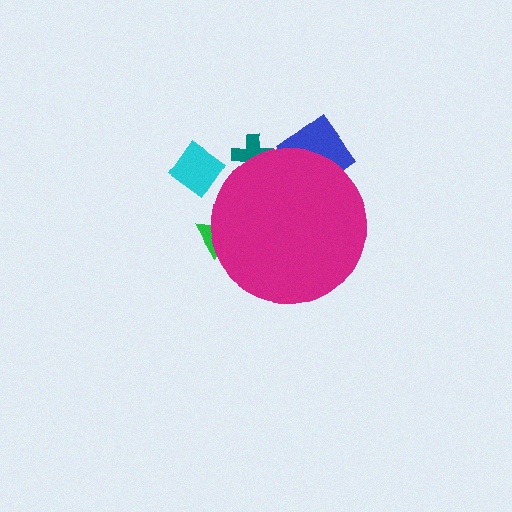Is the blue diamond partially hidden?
Yes, the blue diamond is partially hidden behind the magenta circle.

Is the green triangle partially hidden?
Yes, the green triangle is partially hidden behind the magenta circle.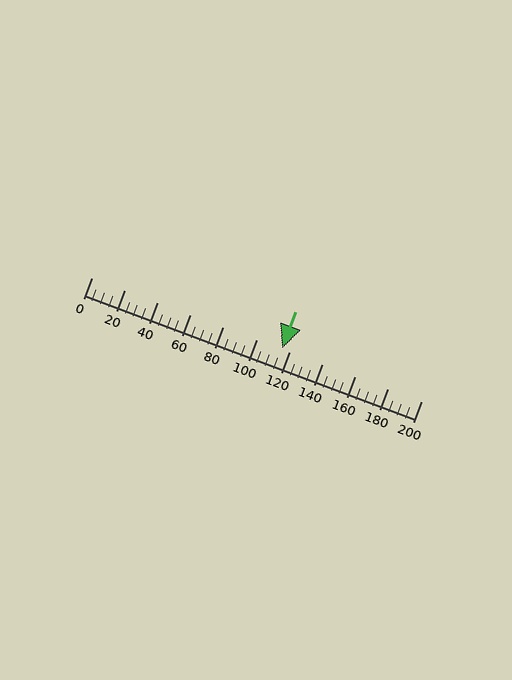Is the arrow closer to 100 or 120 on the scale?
The arrow is closer to 120.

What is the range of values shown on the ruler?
The ruler shows values from 0 to 200.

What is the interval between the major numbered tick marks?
The major tick marks are spaced 20 units apart.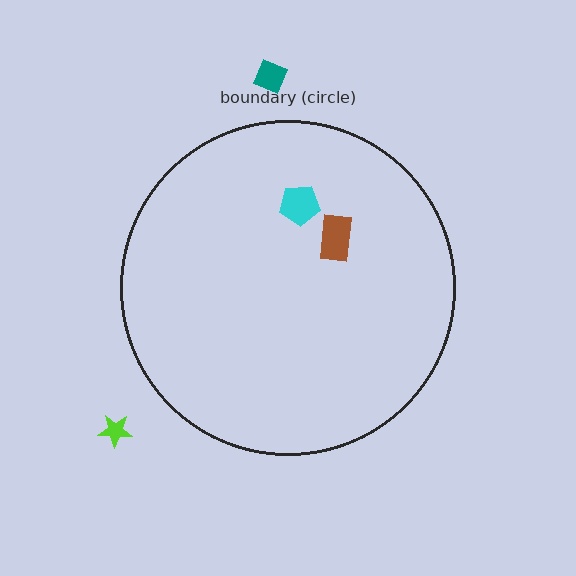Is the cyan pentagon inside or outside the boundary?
Inside.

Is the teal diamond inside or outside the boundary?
Outside.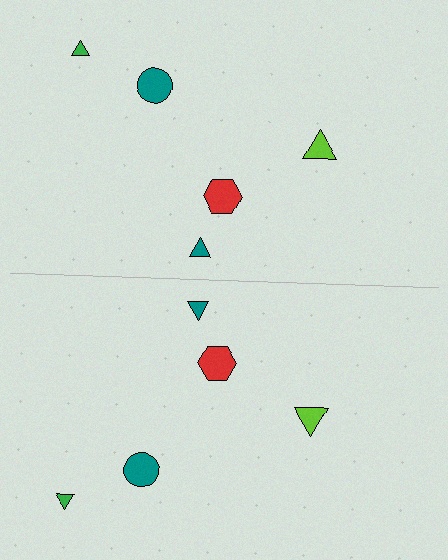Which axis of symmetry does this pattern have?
The pattern has a horizontal axis of symmetry running through the center of the image.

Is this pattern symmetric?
Yes, this pattern has bilateral (reflection) symmetry.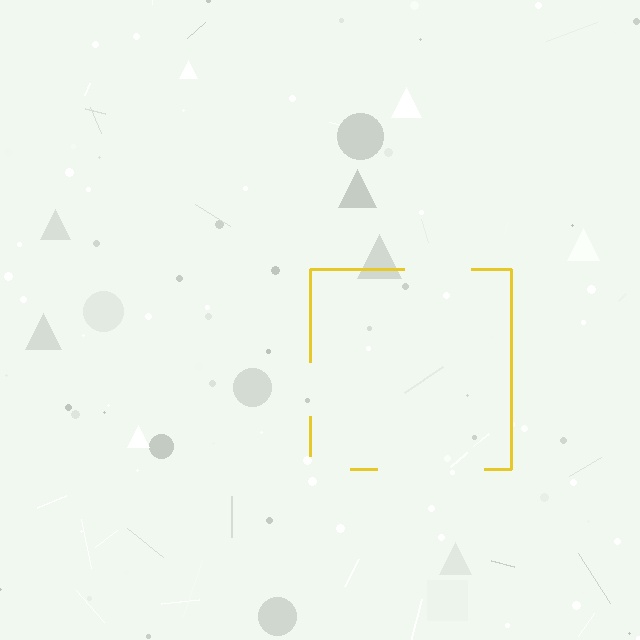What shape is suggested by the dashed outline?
The dashed outline suggests a square.